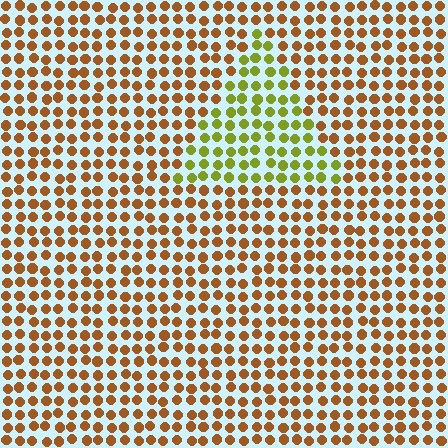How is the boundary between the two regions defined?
The boundary is defined purely by a slight shift in hue (about 49 degrees). Spacing, size, and orientation are identical on both sides.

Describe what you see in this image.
The image is filled with small brown elements in a uniform arrangement. A triangle-shaped region is visible where the elements are tinted to a slightly different hue, forming a subtle color boundary.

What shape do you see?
I see a triangle.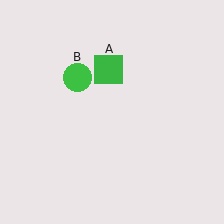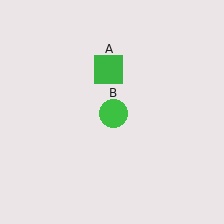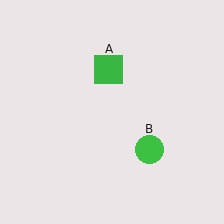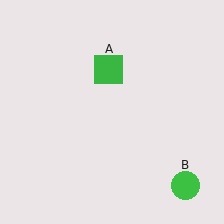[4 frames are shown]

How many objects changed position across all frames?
1 object changed position: green circle (object B).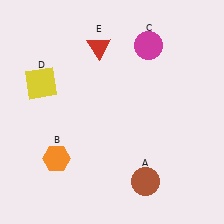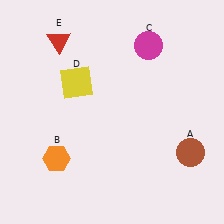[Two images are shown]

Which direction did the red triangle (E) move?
The red triangle (E) moved left.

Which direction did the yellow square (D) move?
The yellow square (D) moved right.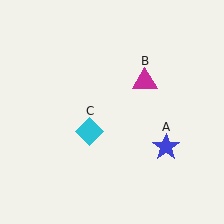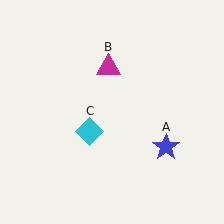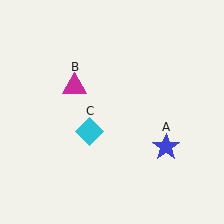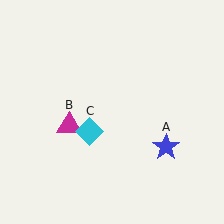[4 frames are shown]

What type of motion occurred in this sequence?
The magenta triangle (object B) rotated counterclockwise around the center of the scene.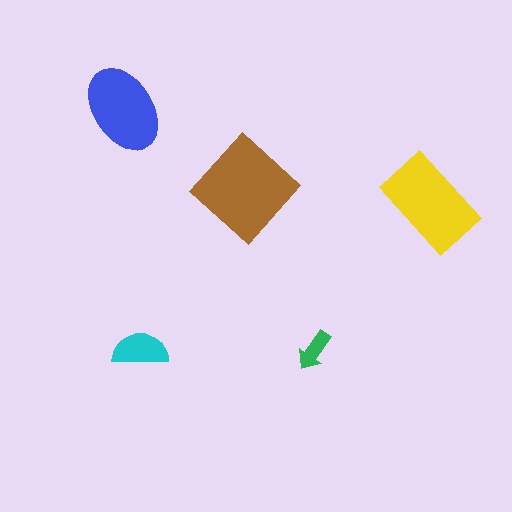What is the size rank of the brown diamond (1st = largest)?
1st.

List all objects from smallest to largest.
The green arrow, the cyan semicircle, the blue ellipse, the yellow rectangle, the brown diamond.